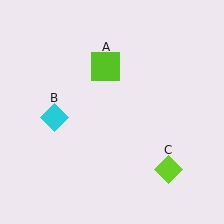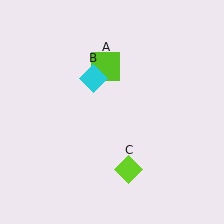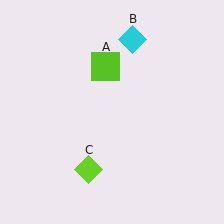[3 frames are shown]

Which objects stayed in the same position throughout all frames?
Lime square (object A) remained stationary.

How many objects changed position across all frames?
2 objects changed position: cyan diamond (object B), lime diamond (object C).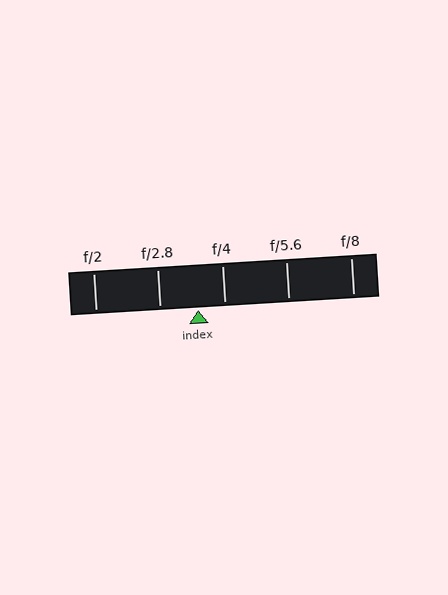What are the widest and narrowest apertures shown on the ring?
The widest aperture shown is f/2 and the narrowest is f/8.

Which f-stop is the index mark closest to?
The index mark is closest to f/4.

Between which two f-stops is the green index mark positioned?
The index mark is between f/2.8 and f/4.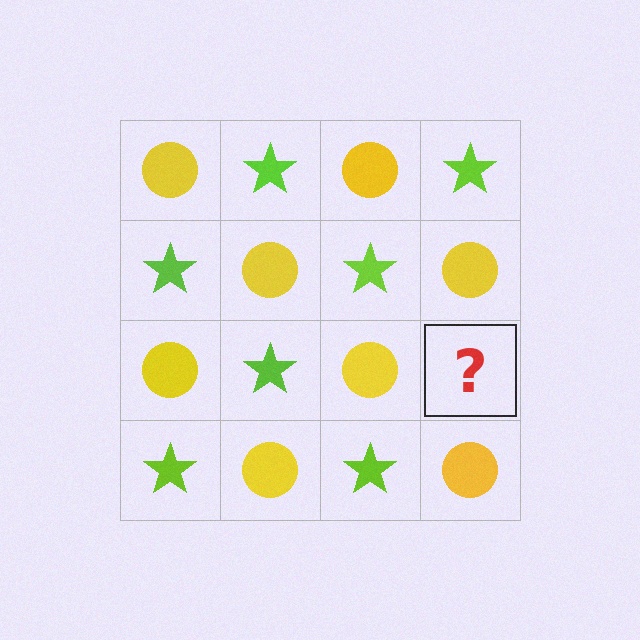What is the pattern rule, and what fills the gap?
The rule is that it alternates yellow circle and lime star in a checkerboard pattern. The gap should be filled with a lime star.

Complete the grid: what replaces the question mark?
The question mark should be replaced with a lime star.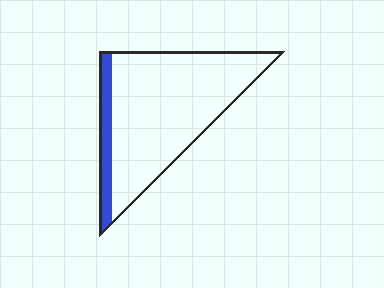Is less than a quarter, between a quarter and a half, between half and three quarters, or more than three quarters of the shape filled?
Less than a quarter.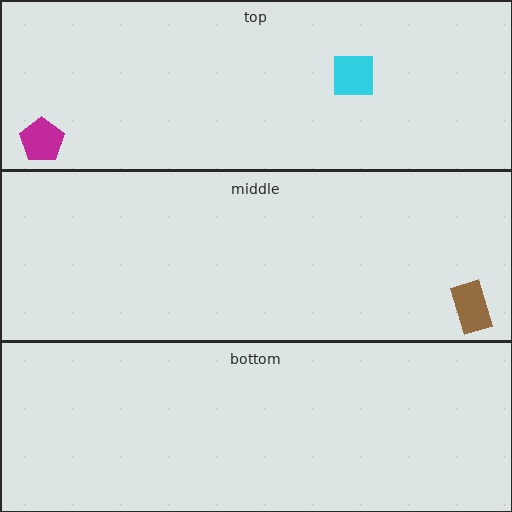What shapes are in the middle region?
The brown rectangle.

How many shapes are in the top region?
2.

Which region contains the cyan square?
The top region.